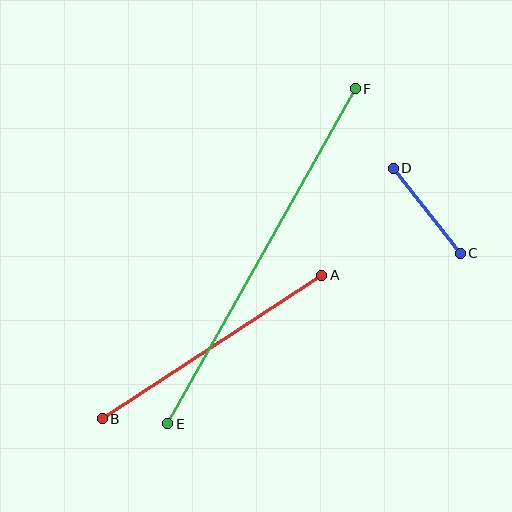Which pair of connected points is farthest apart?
Points E and F are farthest apart.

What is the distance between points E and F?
The distance is approximately 384 pixels.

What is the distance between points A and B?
The distance is approximately 262 pixels.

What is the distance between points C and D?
The distance is approximately 108 pixels.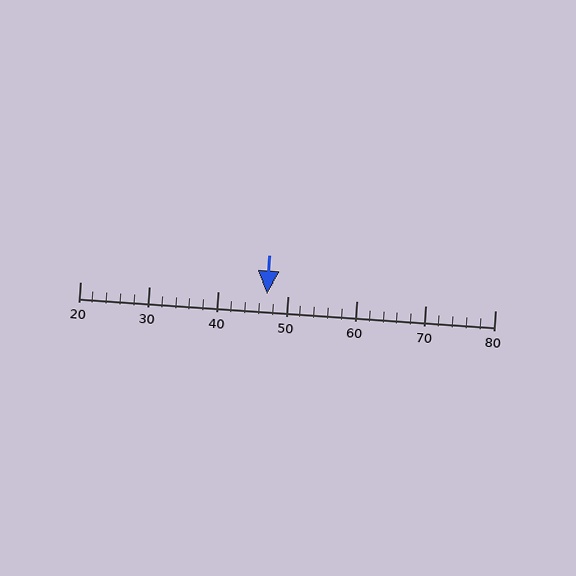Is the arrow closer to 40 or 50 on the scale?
The arrow is closer to 50.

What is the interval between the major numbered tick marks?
The major tick marks are spaced 10 units apart.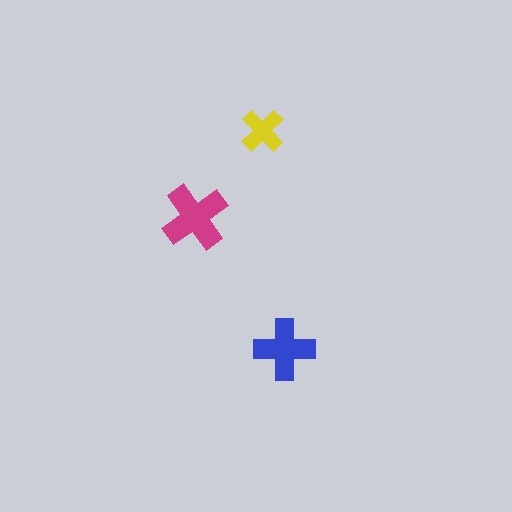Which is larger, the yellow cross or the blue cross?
The blue one.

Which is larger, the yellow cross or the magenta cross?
The magenta one.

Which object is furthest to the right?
The blue cross is rightmost.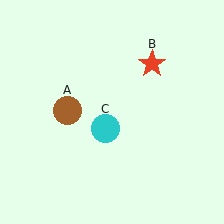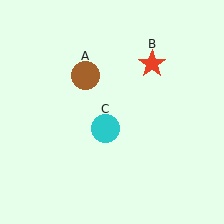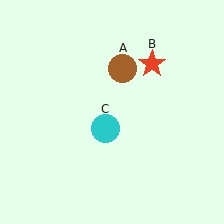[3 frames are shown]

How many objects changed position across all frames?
1 object changed position: brown circle (object A).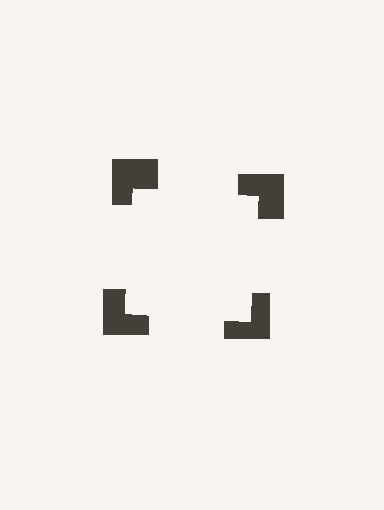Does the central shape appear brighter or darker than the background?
It typically appears slightly brighter than the background, even though no actual brightness change is drawn.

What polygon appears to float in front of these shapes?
An illusory square — its edges are inferred from the aligned wedge cuts in the notched squares, not physically drawn.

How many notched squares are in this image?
There are 4 — one at each vertex of the illusory square.